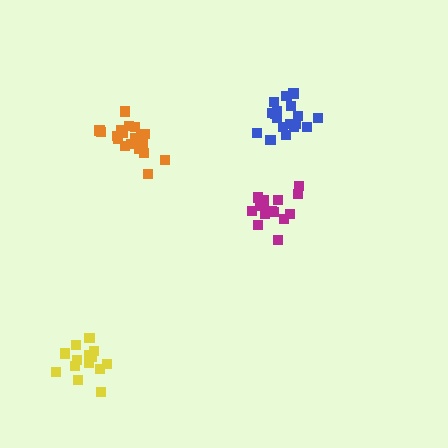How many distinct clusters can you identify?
There are 4 distinct clusters.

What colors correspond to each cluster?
The clusters are colored: orange, yellow, magenta, blue.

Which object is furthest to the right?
The blue cluster is rightmost.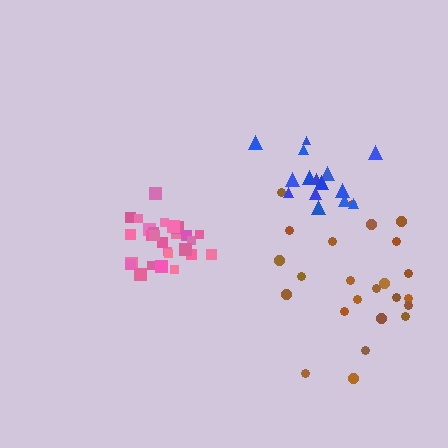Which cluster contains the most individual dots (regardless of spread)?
Pink (27).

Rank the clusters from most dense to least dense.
pink, blue, brown.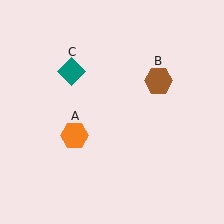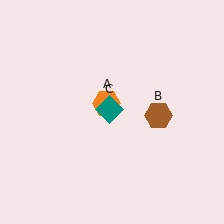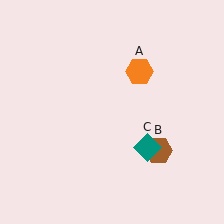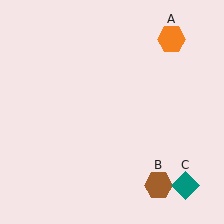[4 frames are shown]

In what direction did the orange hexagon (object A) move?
The orange hexagon (object A) moved up and to the right.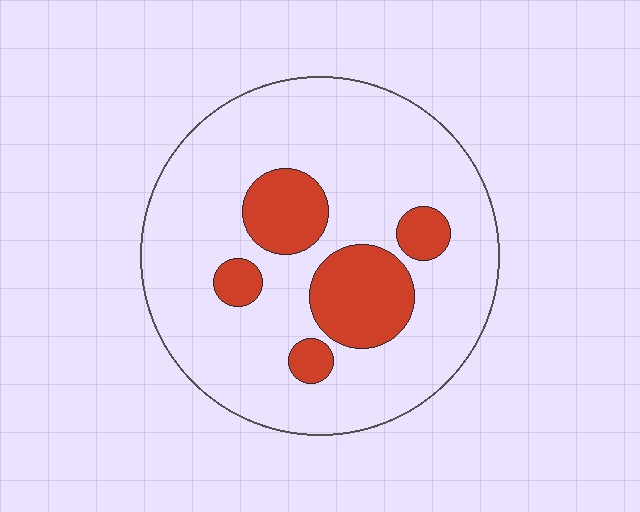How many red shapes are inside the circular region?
5.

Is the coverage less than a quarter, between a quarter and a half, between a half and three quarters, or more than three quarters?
Less than a quarter.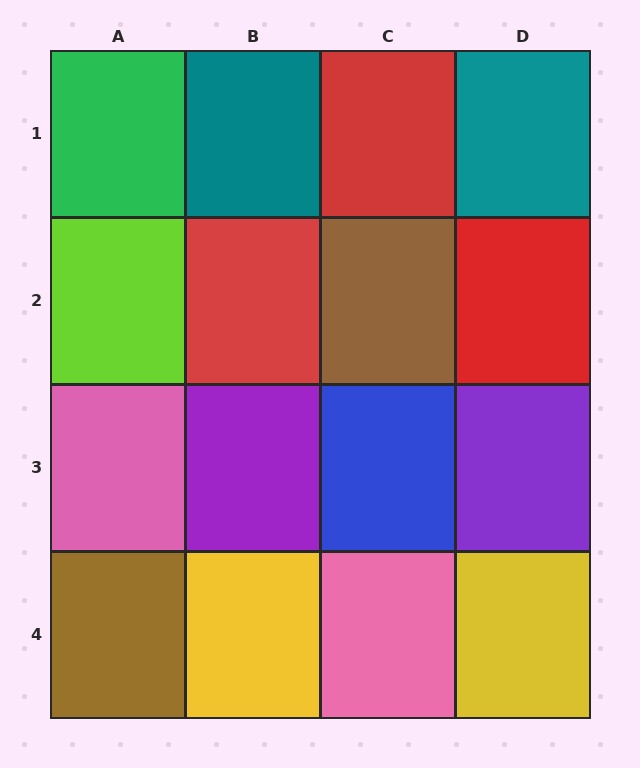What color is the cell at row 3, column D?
Purple.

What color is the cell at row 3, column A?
Pink.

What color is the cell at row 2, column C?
Brown.